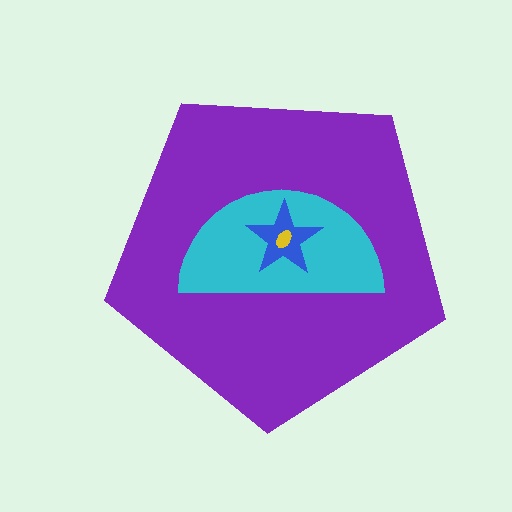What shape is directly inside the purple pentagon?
The cyan semicircle.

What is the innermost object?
The yellow ellipse.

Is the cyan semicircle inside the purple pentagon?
Yes.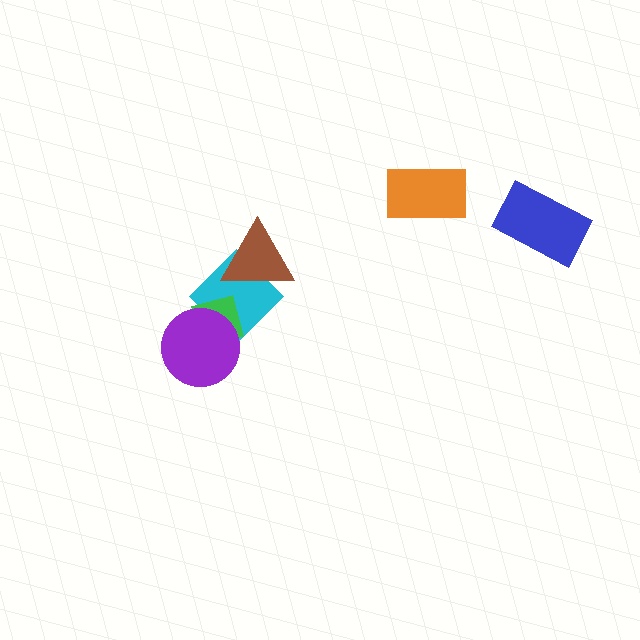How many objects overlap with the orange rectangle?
0 objects overlap with the orange rectangle.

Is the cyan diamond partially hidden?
Yes, it is partially covered by another shape.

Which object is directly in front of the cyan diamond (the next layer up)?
The green diamond is directly in front of the cyan diamond.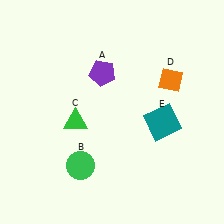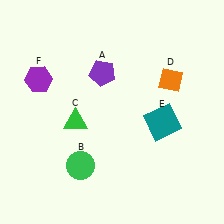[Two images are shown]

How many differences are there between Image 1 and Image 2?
There is 1 difference between the two images.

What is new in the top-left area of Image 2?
A purple hexagon (F) was added in the top-left area of Image 2.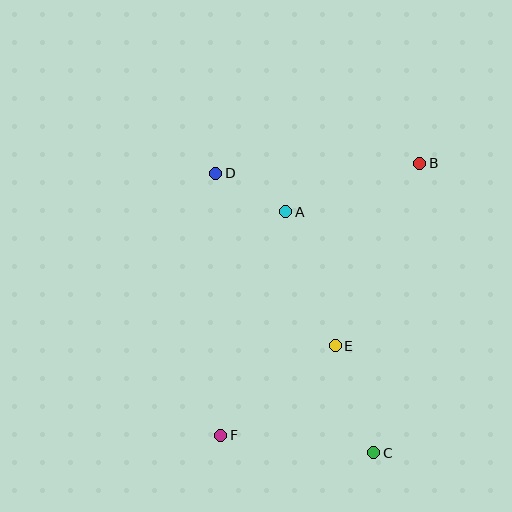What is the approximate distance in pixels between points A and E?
The distance between A and E is approximately 143 pixels.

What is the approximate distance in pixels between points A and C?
The distance between A and C is approximately 256 pixels.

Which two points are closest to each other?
Points A and D are closest to each other.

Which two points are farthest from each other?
Points B and F are farthest from each other.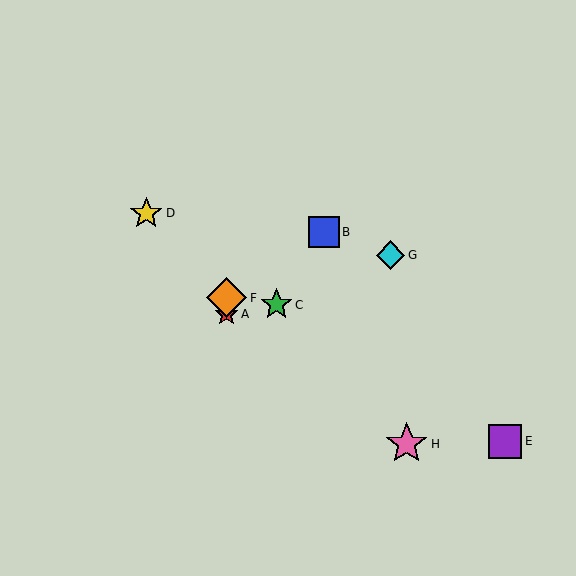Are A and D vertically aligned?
No, A is at x≈226 and D is at x≈146.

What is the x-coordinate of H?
Object H is at x≈407.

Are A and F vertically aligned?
Yes, both are at x≈226.